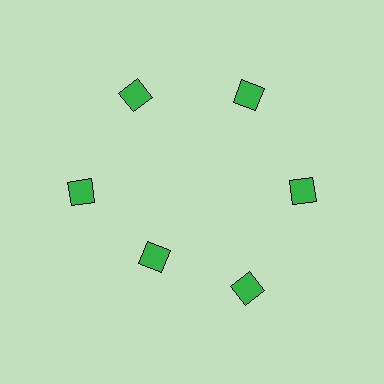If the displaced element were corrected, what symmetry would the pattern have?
It would have 6-fold rotational symmetry — the pattern would map onto itself every 60 degrees.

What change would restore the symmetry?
The symmetry would be restored by moving it outward, back onto the ring so that all 6 diamonds sit at equal angles and equal distance from the center.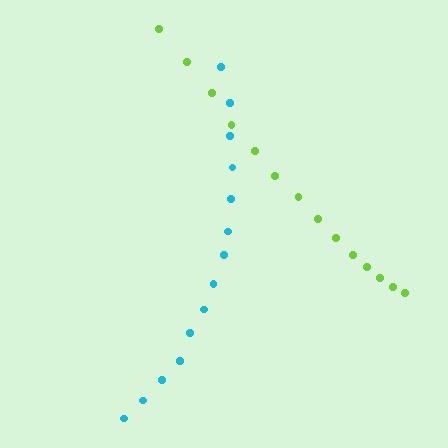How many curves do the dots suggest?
There are 2 distinct paths.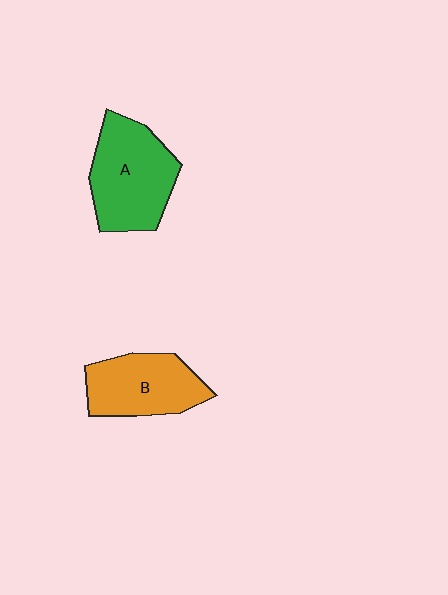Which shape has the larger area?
Shape A (green).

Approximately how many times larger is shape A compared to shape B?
Approximately 1.2 times.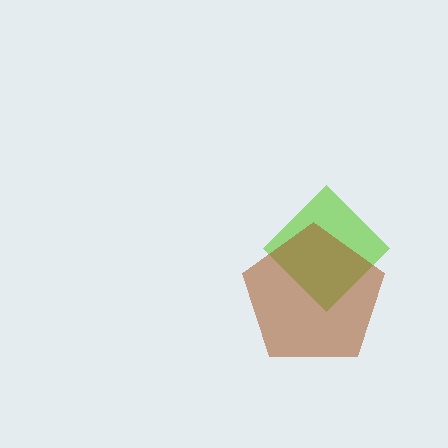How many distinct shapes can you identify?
There are 2 distinct shapes: a lime diamond, a brown pentagon.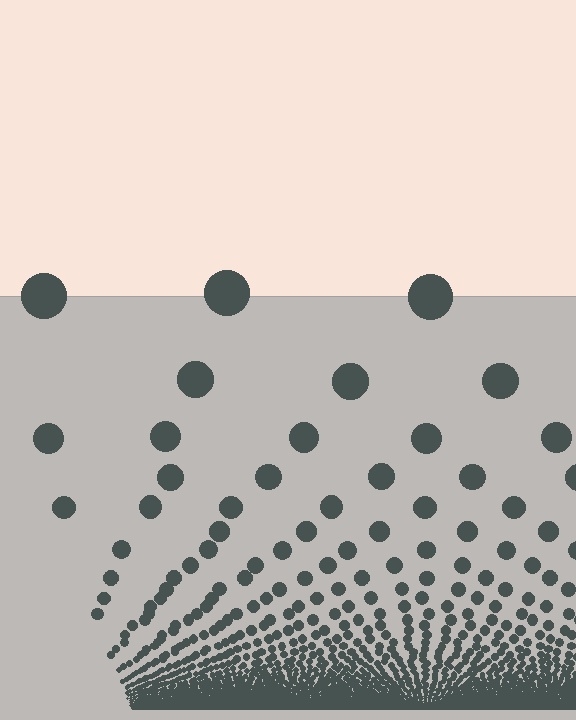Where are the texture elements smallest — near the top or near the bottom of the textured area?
Near the bottom.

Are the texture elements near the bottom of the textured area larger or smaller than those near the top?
Smaller. The gradient is inverted — elements near the bottom are smaller and denser.